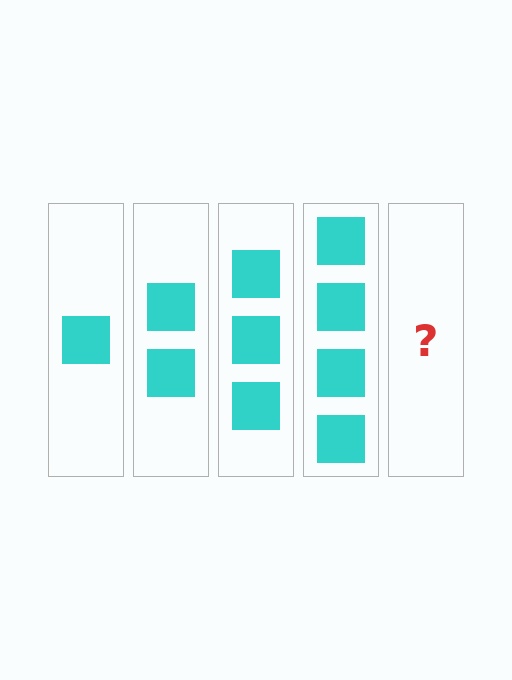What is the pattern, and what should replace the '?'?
The pattern is that each step adds one more square. The '?' should be 5 squares.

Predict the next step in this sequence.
The next step is 5 squares.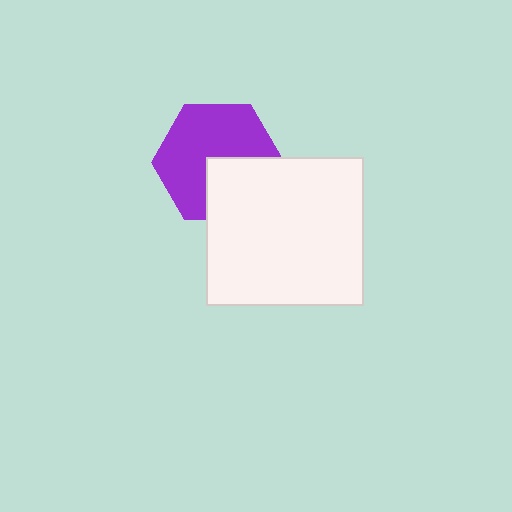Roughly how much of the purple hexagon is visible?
Most of it is visible (roughly 66%).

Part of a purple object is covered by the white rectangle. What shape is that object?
It is a hexagon.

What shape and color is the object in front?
The object in front is a white rectangle.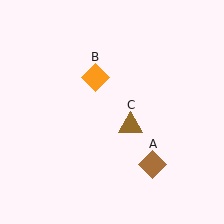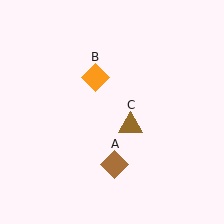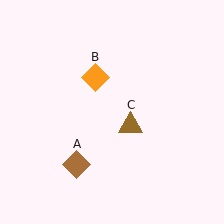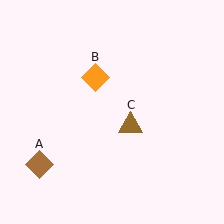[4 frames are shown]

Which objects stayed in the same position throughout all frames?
Orange diamond (object B) and brown triangle (object C) remained stationary.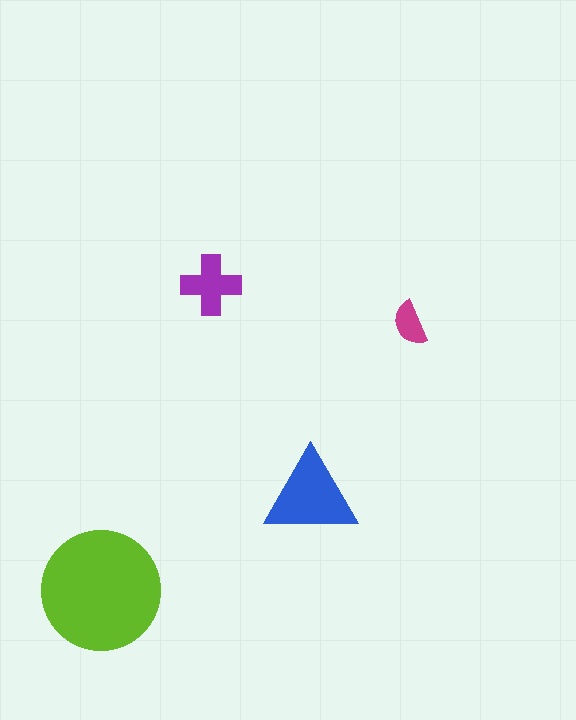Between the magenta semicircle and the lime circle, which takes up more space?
The lime circle.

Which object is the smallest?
The magenta semicircle.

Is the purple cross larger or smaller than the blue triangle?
Smaller.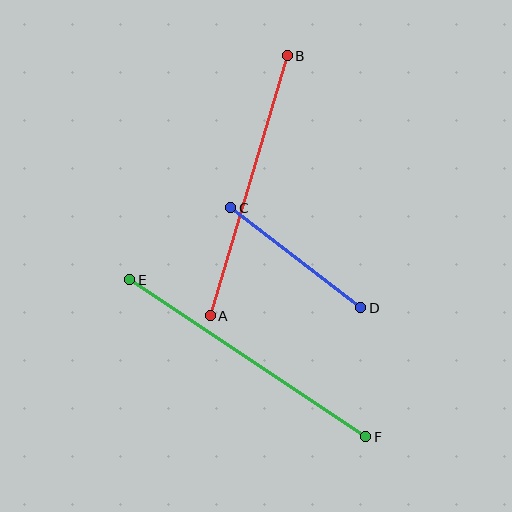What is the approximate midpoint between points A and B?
The midpoint is at approximately (249, 186) pixels.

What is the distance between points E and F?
The distance is approximately 283 pixels.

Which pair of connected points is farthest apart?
Points E and F are farthest apart.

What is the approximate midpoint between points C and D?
The midpoint is at approximately (296, 258) pixels.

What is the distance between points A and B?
The distance is approximately 271 pixels.